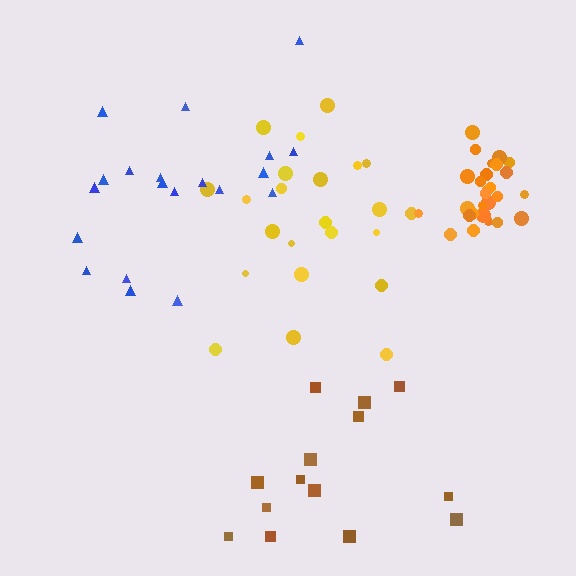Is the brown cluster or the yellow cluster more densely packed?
Yellow.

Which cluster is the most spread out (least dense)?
Brown.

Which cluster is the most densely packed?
Orange.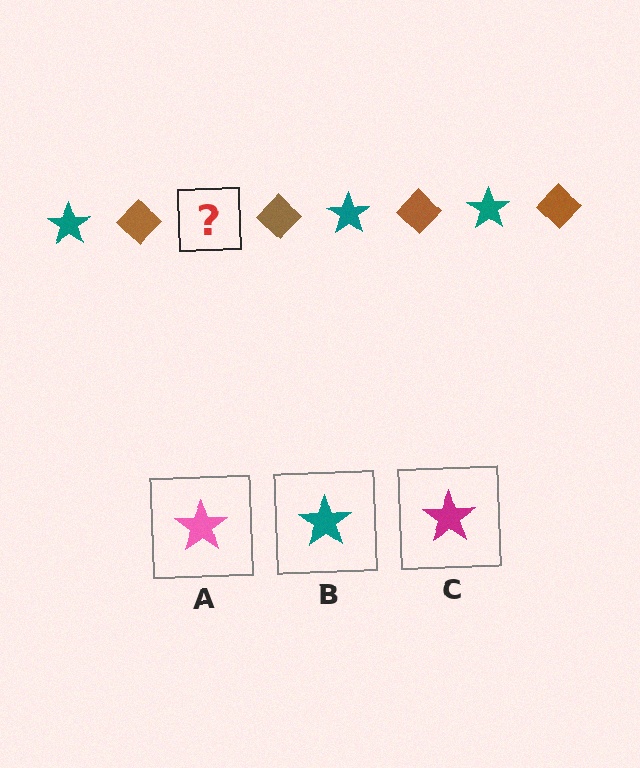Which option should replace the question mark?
Option B.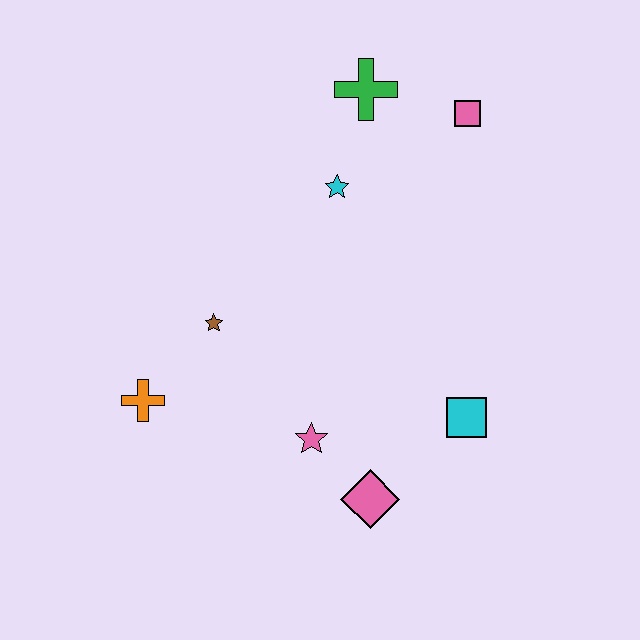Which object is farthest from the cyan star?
The pink diamond is farthest from the cyan star.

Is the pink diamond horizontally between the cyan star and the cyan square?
Yes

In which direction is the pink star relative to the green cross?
The pink star is below the green cross.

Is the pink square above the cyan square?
Yes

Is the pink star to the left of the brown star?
No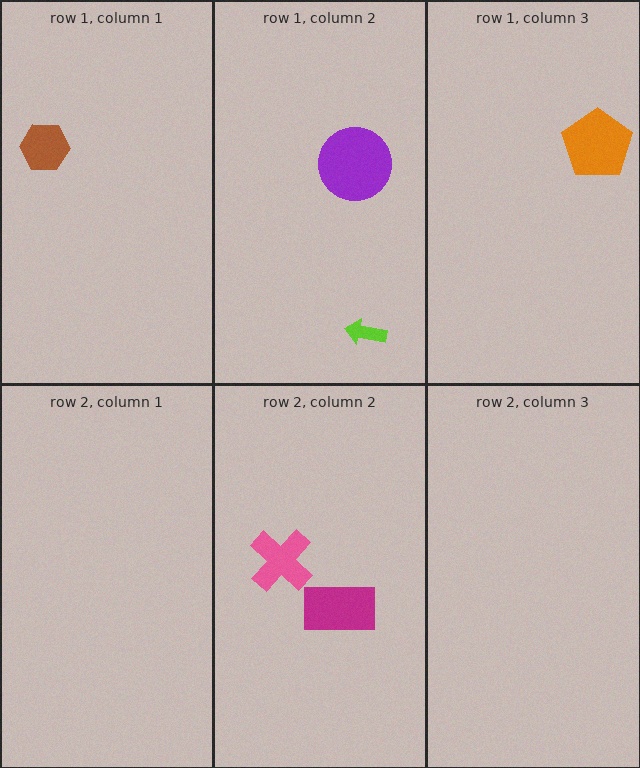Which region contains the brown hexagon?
The row 1, column 1 region.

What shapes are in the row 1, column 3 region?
The orange pentagon.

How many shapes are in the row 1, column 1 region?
1.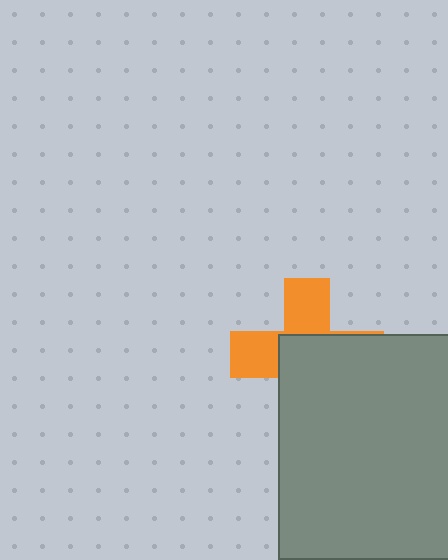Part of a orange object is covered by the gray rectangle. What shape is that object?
It is a cross.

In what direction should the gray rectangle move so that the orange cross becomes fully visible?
The gray rectangle should move toward the lower-right. That is the shortest direction to clear the overlap and leave the orange cross fully visible.